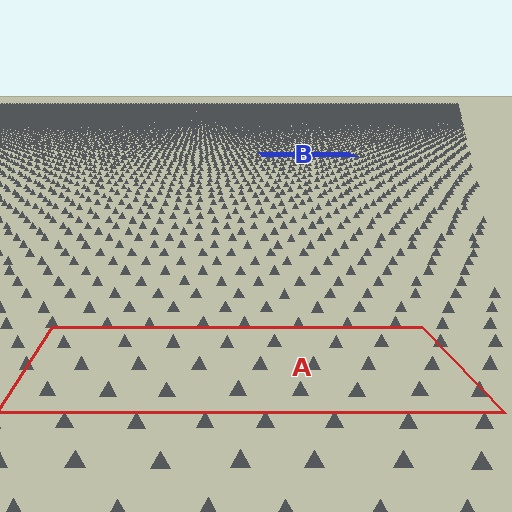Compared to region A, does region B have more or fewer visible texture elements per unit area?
Region B has more texture elements per unit area — they are packed more densely because it is farther away.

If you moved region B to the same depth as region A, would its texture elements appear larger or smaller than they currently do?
They would appear larger. At a closer depth, the same texture elements are projected at a bigger on-screen size.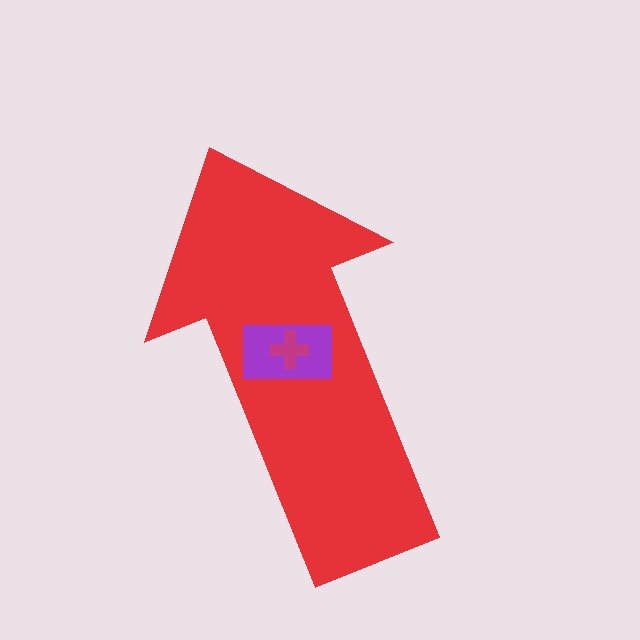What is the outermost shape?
The red arrow.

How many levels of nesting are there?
3.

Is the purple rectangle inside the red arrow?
Yes.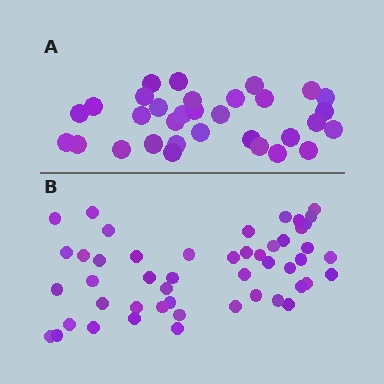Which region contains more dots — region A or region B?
Region B (the bottom region) has more dots.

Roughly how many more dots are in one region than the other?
Region B has approximately 15 more dots than region A.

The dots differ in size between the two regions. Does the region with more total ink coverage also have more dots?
No. Region A has more total ink coverage because its dots are larger, but region B actually contains more individual dots. Total area can be misleading — the number of items is what matters here.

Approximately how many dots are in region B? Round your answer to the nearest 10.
About 50 dots. (The exact count is 49, which rounds to 50.)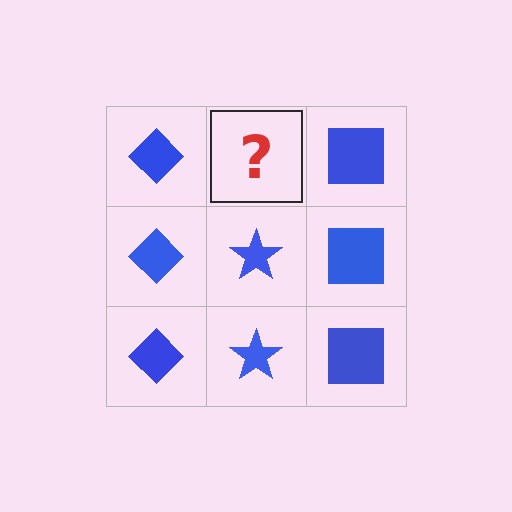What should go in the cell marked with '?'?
The missing cell should contain a blue star.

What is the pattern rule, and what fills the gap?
The rule is that each column has a consistent shape. The gap should be filled with a blue star.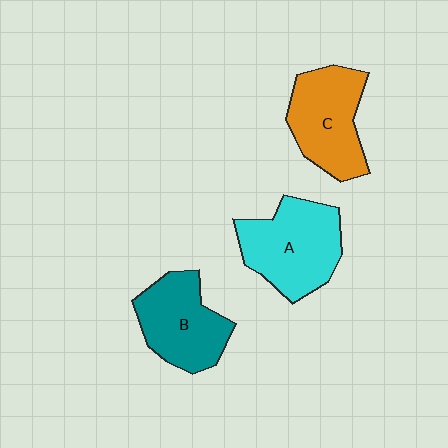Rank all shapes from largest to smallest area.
From largest to smallest: A (cyan), C (orange), B (teal).